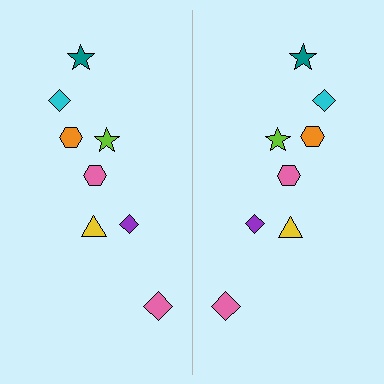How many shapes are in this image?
There are 16 shapes in this image.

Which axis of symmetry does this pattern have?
The pattern has a vertical axis of symmetry running through the center of the image.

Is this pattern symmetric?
Yes, this pattern has bilateral (reflection) symmetry.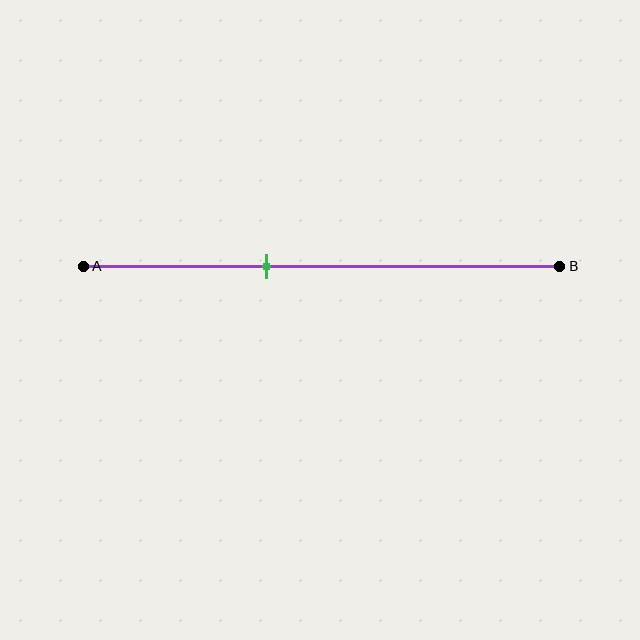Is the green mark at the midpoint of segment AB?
No, the mark is at about 40% from A, not at the 50% midpoint.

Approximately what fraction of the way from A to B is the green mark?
The green mark is approximately 40% of the way from A to B.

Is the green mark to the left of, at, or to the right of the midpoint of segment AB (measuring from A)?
The green mark is to the left of the midpoint of segment AB.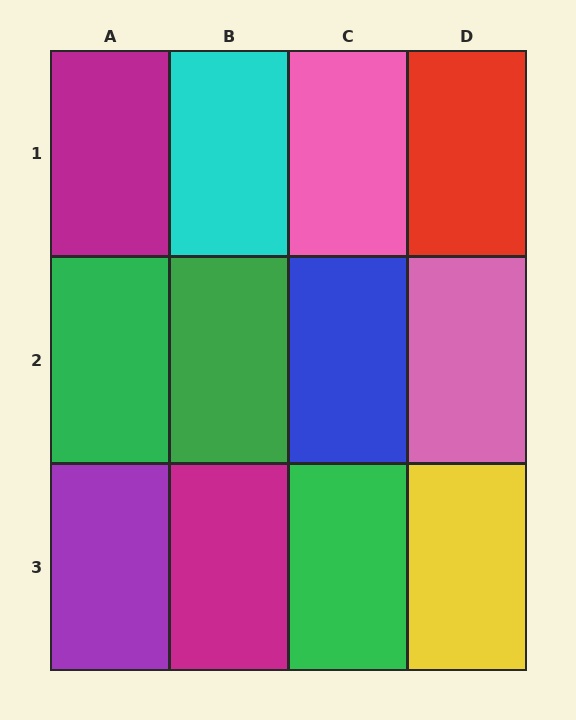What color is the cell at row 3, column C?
Green.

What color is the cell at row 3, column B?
Magenta.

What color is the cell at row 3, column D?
Yellow.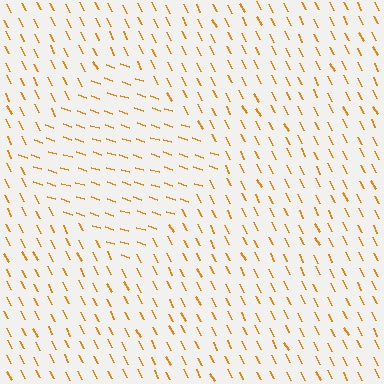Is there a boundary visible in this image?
Yes, there is a texture boundary formed by a change in line orientation.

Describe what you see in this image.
The image is filled with small orange line segments. A diamond region in the image has lines oriented differently from the surrounding lines, creating a visible texture boundary.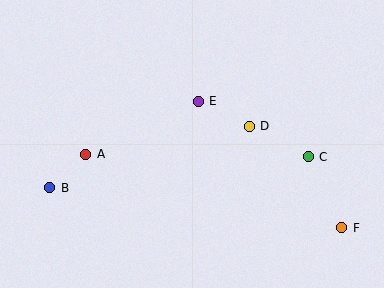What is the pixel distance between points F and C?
The distance between F and C is 79 pixels.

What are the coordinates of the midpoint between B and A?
The midpoint between B and A is at (68, 171).